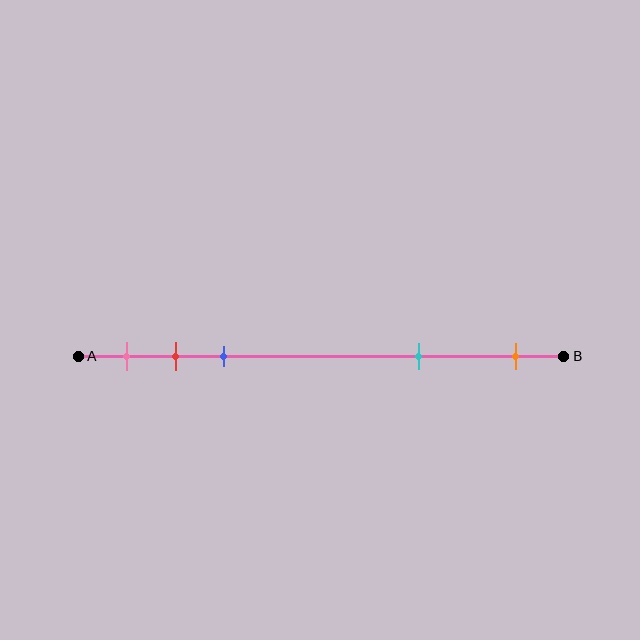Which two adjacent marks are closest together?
The red and blue marks are the closest adjacent pair.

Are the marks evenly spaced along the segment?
No, the marks are not evenly spaced.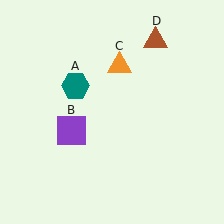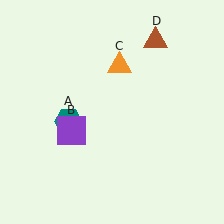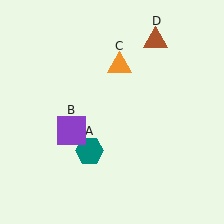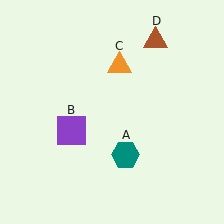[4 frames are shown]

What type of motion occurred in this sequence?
The teal hexagon (object A) rotated counterclockwise around the center of the scene.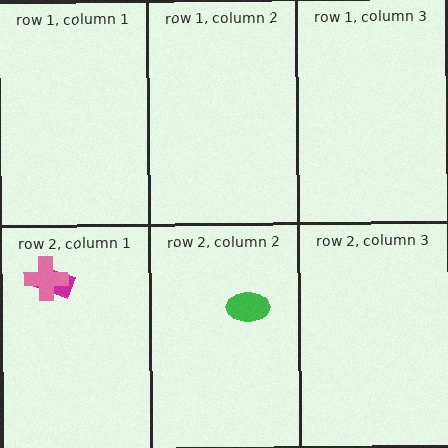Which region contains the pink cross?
The row 2, column 1 region.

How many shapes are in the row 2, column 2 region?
1.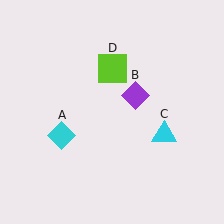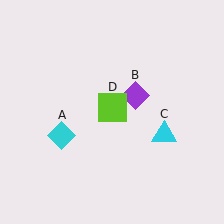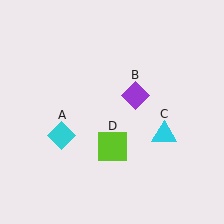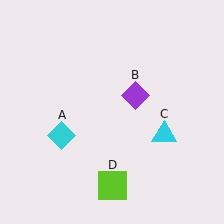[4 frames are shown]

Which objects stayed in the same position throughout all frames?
Cyan diamond (object A) and purple diamond (object B) and cyan triangle (object C) remained stationary.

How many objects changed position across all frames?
1 object changed position: lime square (object D).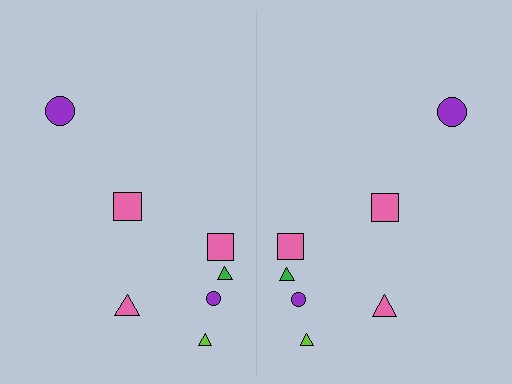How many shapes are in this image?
There are 14 shapes in this image.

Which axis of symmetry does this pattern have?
The pattern has a vertical axis of symmetry running through the center of the image.